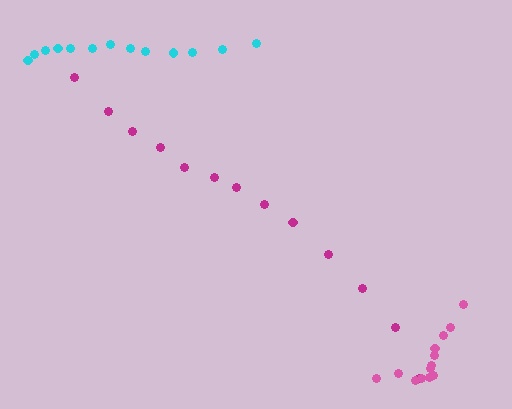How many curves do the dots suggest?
There are 3 distinct paths.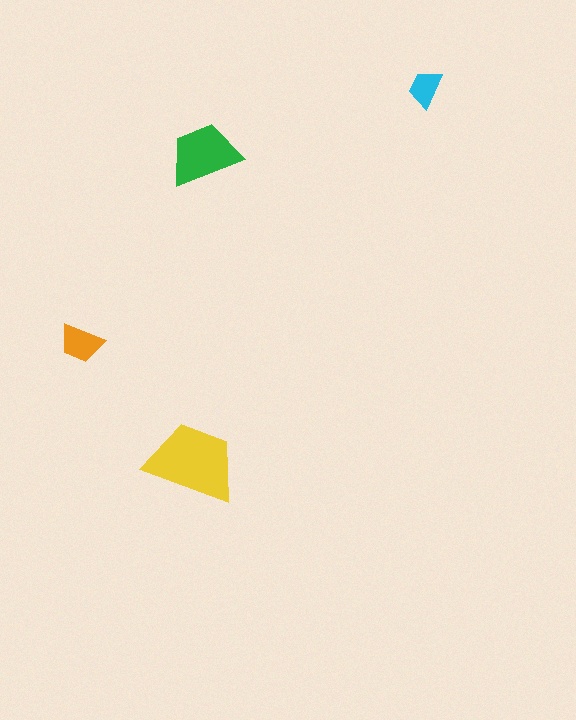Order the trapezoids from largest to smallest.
the yellow one, the green one, the orange one, the cyan one.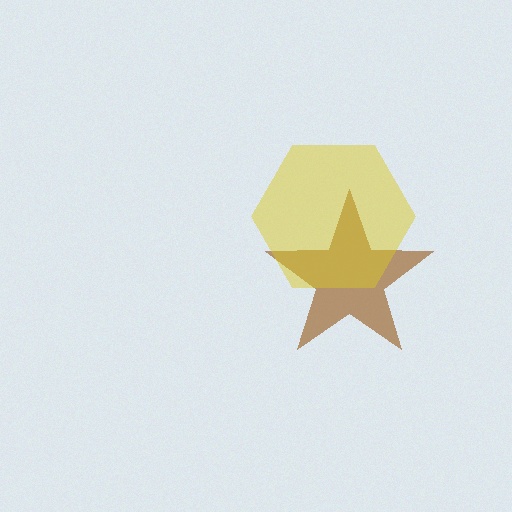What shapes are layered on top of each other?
The layered shapes are: a brown star, a yellow hexagon.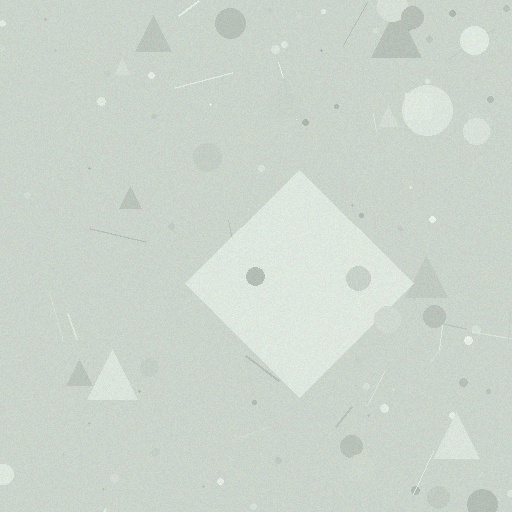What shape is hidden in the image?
A diamond is hidden in the image.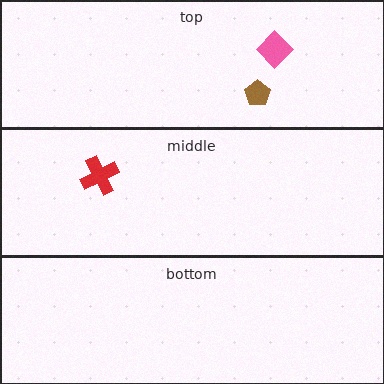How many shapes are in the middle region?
1.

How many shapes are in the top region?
2.